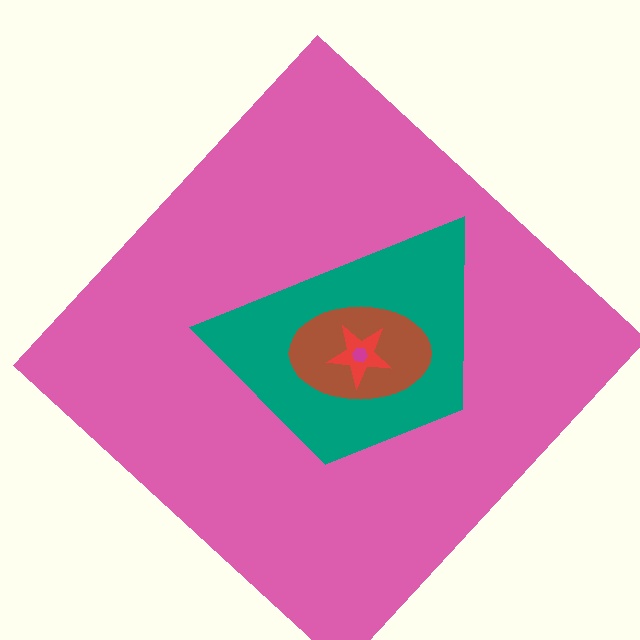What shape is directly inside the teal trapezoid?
The brown ellipse.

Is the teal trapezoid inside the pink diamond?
Yes.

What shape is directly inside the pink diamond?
The teal trapezoid.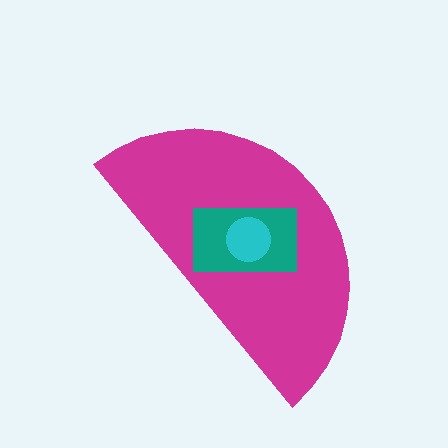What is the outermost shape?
The magenta semicircle.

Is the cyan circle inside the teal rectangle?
Yes.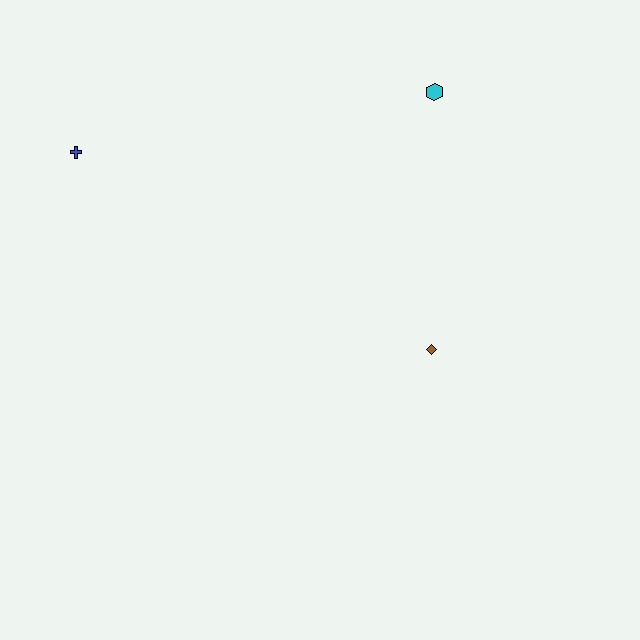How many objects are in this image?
There are 3 objects.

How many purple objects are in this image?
There are no purple objects.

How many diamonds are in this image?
There is 1 diamond.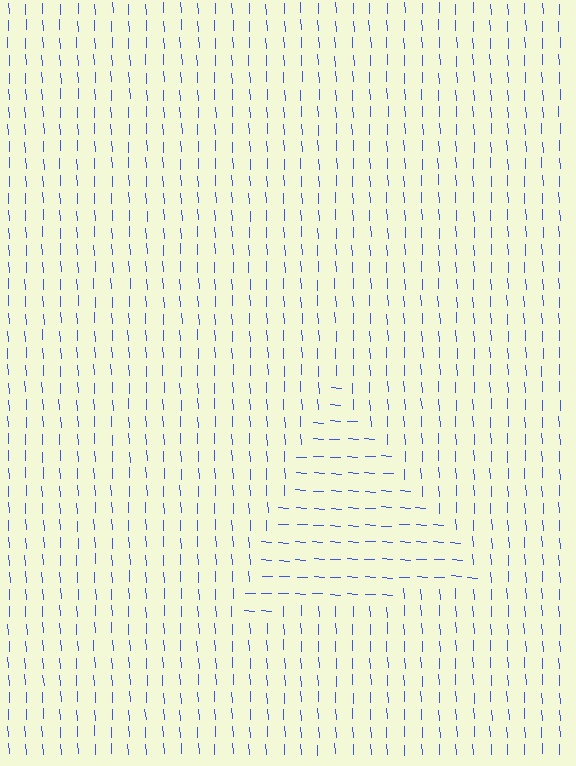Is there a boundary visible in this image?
Yes, there is a texture boundary formed by a change in line orientation.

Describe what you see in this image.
The image is filled with small blue line segments. A triangle region in the image has lines oriented differently from the surrounding lines, creating a visible texture boundary.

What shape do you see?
I see a triangle.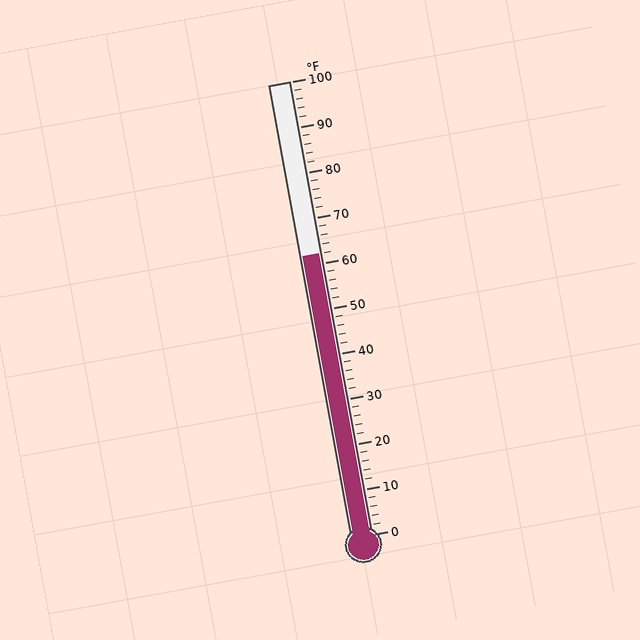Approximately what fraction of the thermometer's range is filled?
The thermometer is filled to approximately 60% of its range.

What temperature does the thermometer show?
The thermometer shows approximately 62°F.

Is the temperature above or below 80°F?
The temperature is below 80°F.